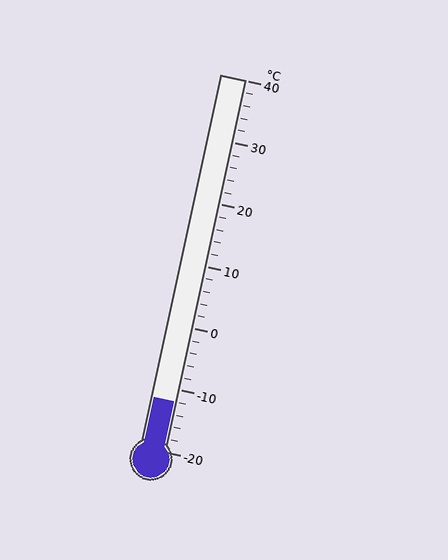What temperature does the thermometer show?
The thermometer shows approximately -12°C.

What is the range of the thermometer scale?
The thermometer scale ranges from -20°C to 40°C.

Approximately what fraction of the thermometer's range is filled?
The thermometer is filled to approximately 15% of its range.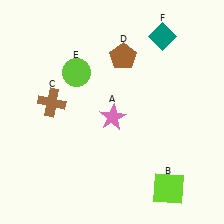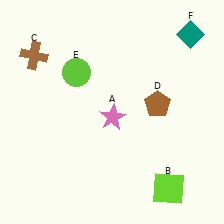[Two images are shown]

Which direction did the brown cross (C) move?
The brown cross (C) moved up.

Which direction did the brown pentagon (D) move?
The brown pentagon (D) moved down.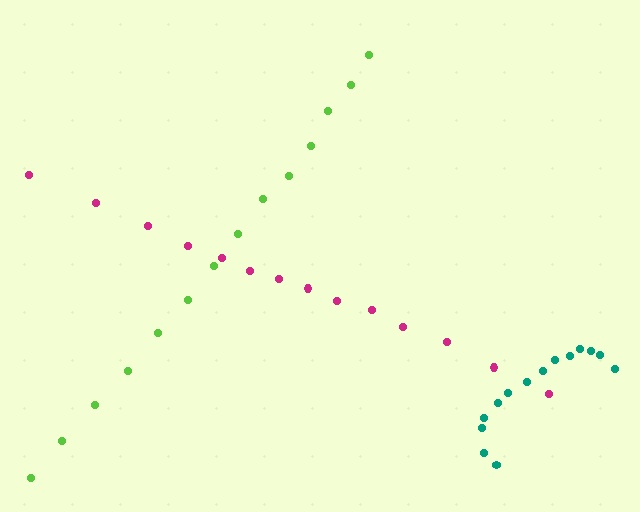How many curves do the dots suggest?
There are 3 distinct paths.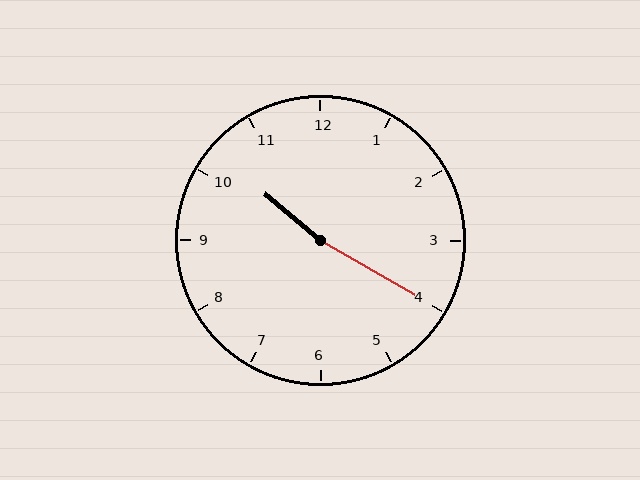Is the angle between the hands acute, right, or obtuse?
It is obtuse.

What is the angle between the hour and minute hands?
Approximately 170 degrees.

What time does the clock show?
10:20.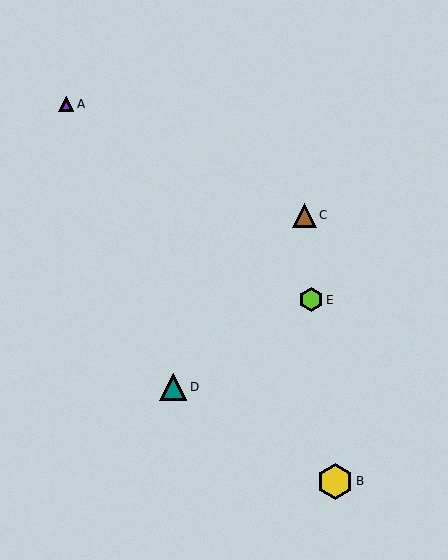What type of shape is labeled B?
Shape B is a yellow hexagon.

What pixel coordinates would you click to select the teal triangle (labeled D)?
Click at (174, 387) to select the teal triangle D.